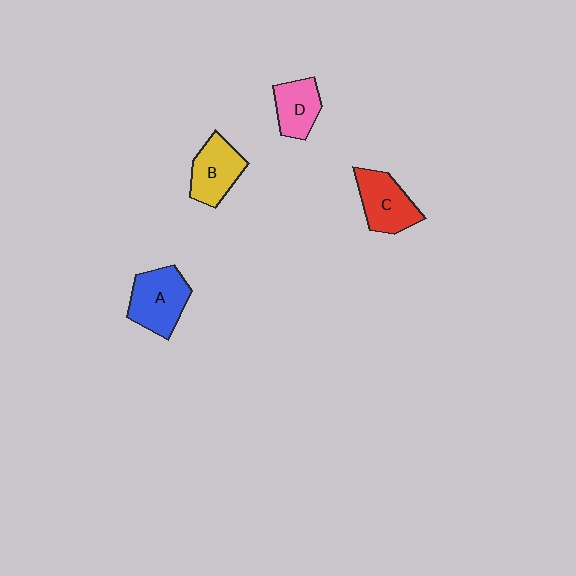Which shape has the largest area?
Shape A (blue).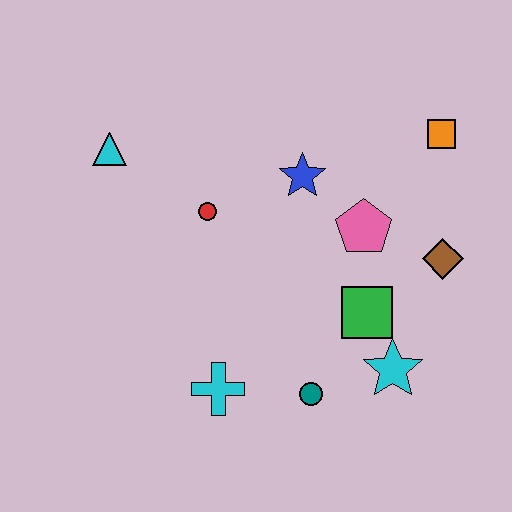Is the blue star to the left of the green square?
Yes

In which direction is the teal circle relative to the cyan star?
The teal circle is to the left of the cyan star.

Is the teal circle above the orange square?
No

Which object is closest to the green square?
The cyan star is closest to the green square.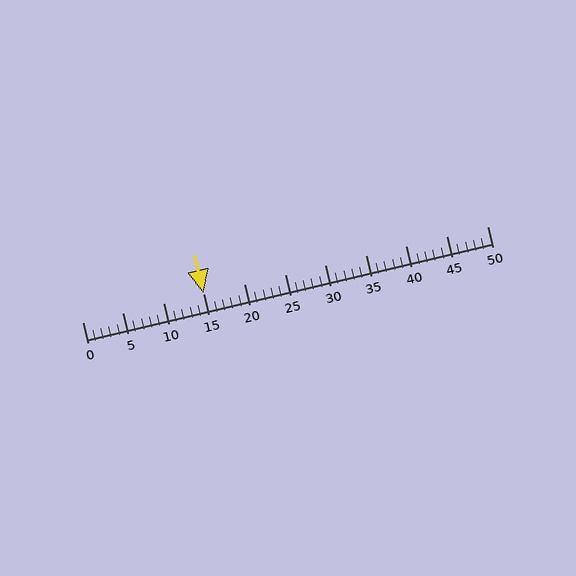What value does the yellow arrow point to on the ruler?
The yellow arrow points to approximately 15.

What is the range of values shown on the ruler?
The ruler shows values from 0 to 50.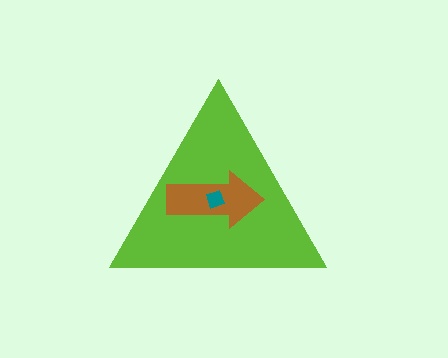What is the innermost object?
The teal square.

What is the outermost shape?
The lime triangle.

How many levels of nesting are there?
3.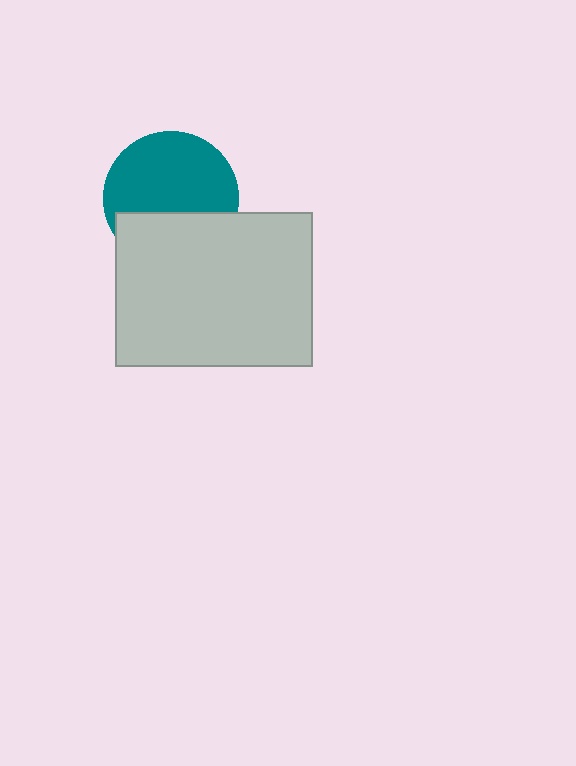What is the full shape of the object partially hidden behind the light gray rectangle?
The partially hidden object is a teal circle.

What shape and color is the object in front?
The object in front is a light gray rectangle.